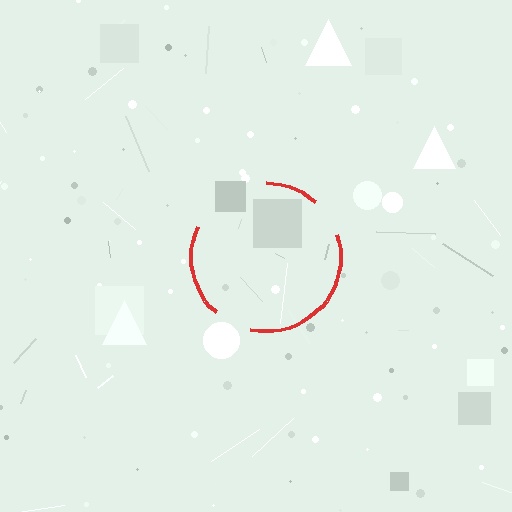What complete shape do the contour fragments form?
The contour fragments form a circle.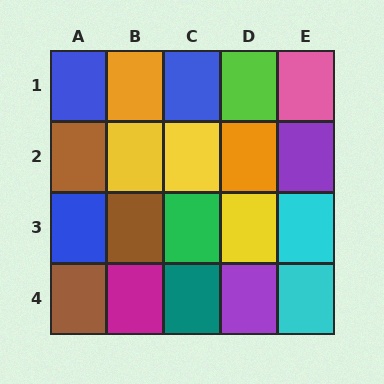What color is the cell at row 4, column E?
Cyan.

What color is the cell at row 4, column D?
Purple.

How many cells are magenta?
1 cell is magenta.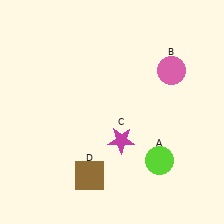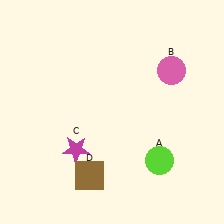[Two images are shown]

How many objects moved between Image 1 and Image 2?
1 object moved between the two images.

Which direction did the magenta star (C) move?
The magenta star (C) moved left.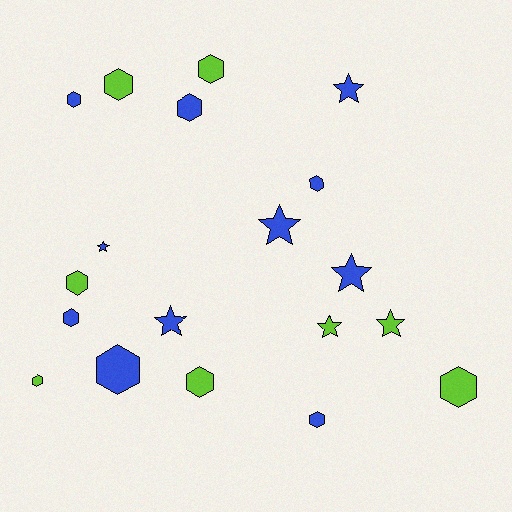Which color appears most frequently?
Blue, with 11 objects.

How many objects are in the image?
There are 19 objects.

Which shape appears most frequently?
Hexagon, with 12 objects.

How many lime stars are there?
There are 2 lime stars.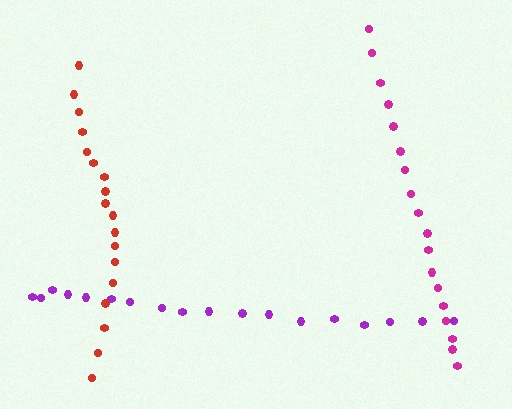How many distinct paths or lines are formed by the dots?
There are 3 distinct paths.